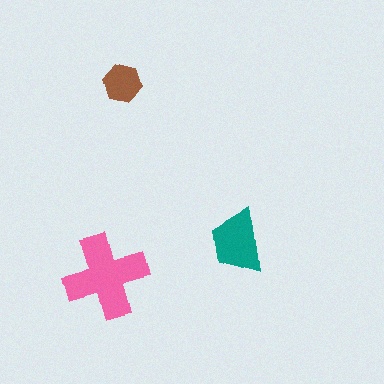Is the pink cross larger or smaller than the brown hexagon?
Larger.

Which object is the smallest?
The brown hexagon.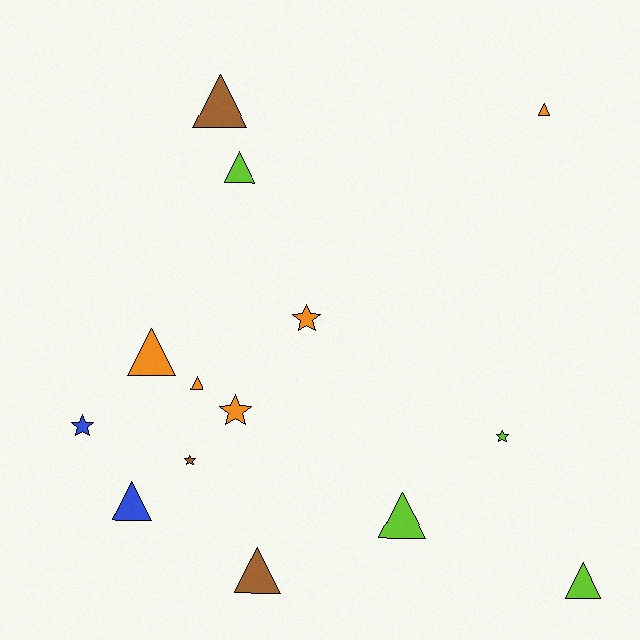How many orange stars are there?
There are 2 orange stars.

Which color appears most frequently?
Orange, with 5 objects.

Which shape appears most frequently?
Triangle, with 9 objects.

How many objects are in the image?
There are 14 objects.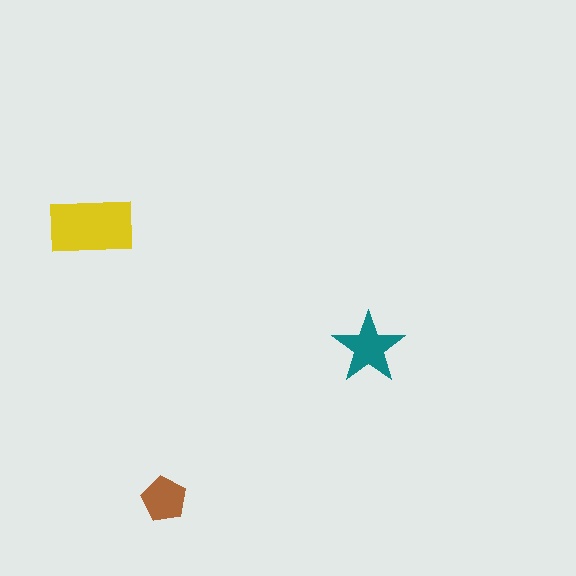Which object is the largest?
The yellow rectangle.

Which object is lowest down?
The brown pentagon is bottommost.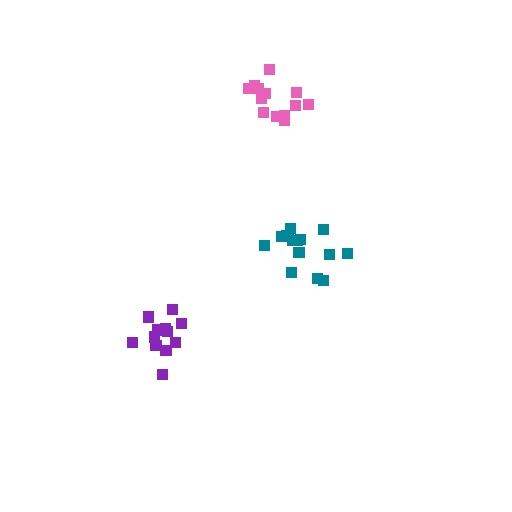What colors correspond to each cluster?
The clusters are colored: teal, purple, pink.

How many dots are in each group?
Group 1: 15 dots, Group 2: 12 dots, Group 3: 13 dots (40 total).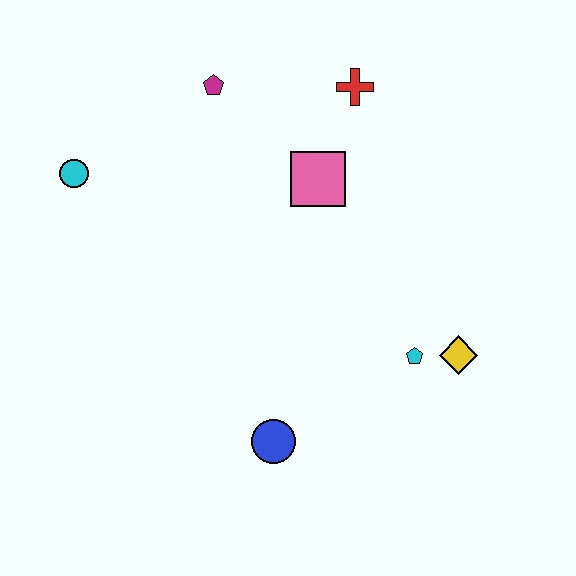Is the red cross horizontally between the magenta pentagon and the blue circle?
No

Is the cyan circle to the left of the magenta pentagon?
Yes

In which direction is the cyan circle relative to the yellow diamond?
The cyan circle is to the left of the yellow diamond.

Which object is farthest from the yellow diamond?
The cyan circle is farthest from the yellow diamond.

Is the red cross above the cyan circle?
Yes